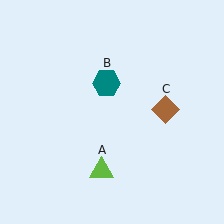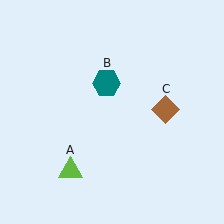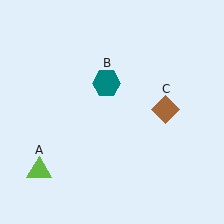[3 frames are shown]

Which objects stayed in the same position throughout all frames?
Teal hexagon (object B) and brown diamond (object C) remained stationary.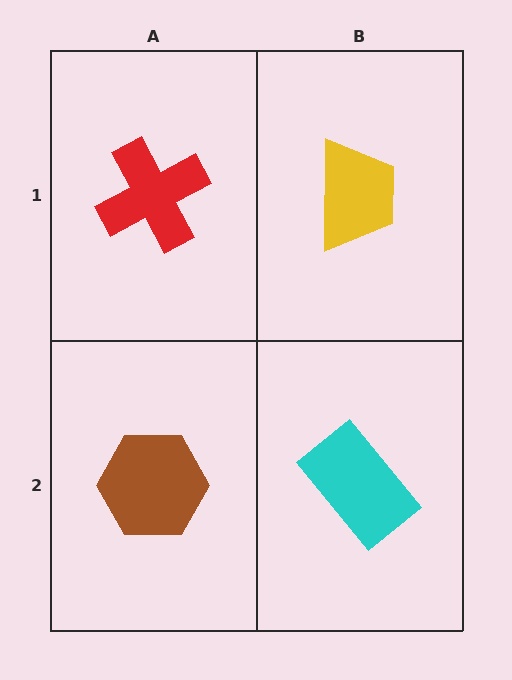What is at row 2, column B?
A cyan rectangle.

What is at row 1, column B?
A yellow trapezoid.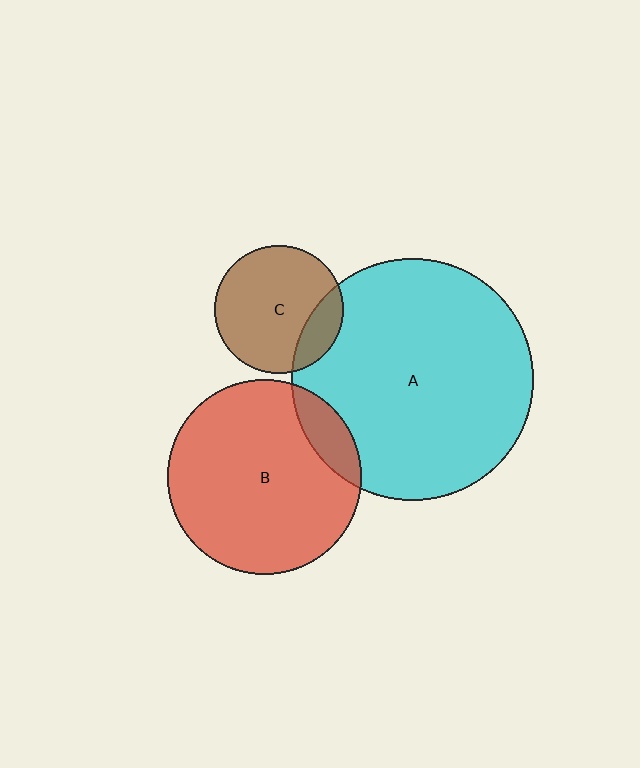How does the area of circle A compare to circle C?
Approximately 3.5 times.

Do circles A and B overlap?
Yes.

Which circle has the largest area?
Circle A (cyan).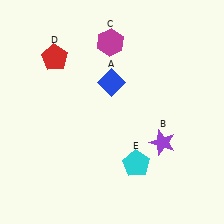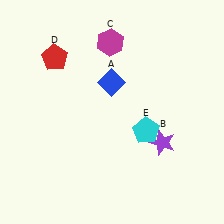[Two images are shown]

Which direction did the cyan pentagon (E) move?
The cyan pentagon (E) moved up.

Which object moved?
The cyan pentagon (E) moved up.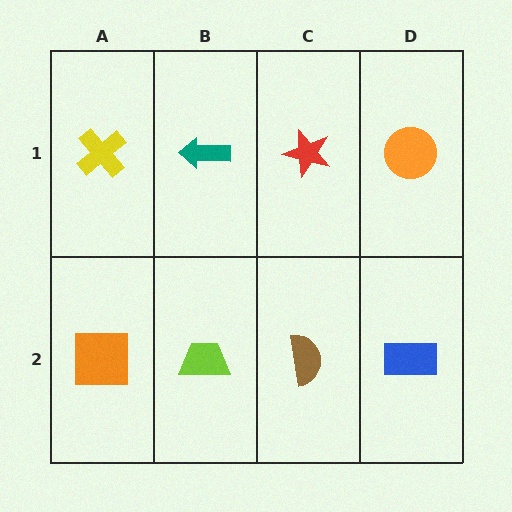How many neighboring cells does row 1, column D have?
2.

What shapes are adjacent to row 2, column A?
A yellow cross (row 1, column A), a lime trapezoid (row 2, column B).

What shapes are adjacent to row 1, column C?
A brown semicircle (row 2, column C), a teal arrow (row 1, column B), an orange circle (row 1, column D).